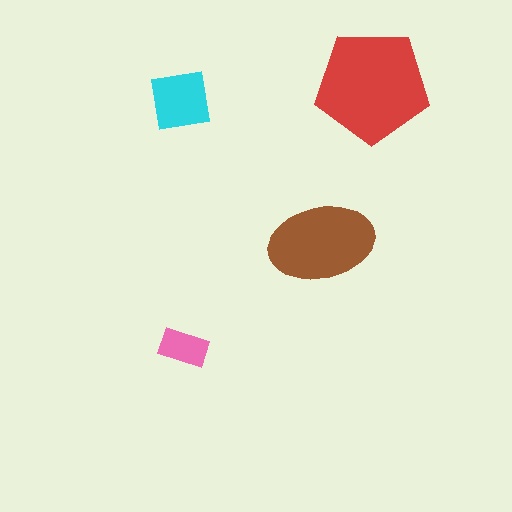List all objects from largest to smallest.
The red pentagon, the brown ellipse, the cyan square, the pink rectangle.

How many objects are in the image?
There are 4 objects in the image.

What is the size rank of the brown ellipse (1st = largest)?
2nd.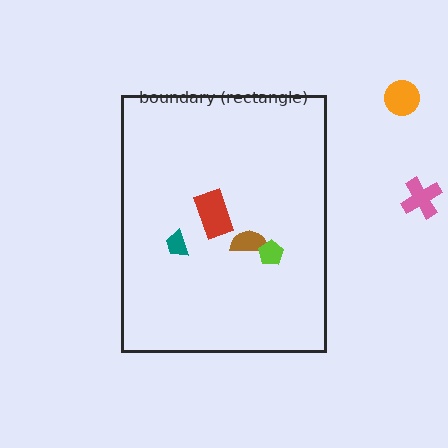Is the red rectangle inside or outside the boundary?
Inside.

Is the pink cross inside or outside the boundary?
Outside.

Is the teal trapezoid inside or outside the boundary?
Inside.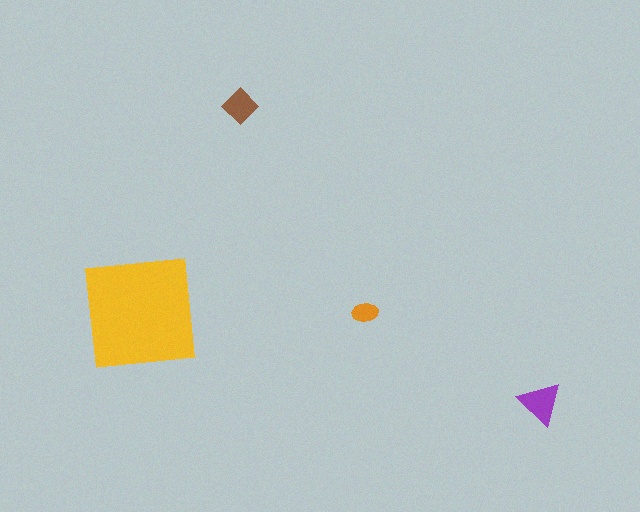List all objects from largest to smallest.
The yellow square, the purple triangle, the brown diamond, the orange ellipse.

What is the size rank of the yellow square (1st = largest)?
1st.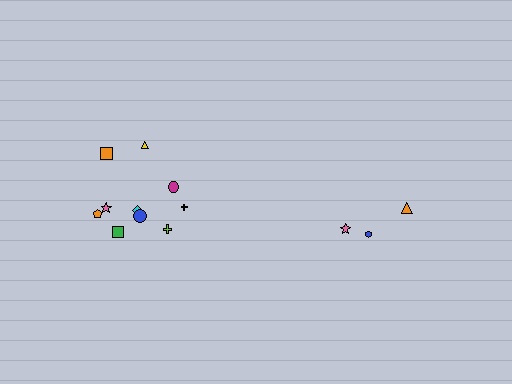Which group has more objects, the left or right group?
The left group.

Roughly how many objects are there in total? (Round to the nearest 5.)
Roughly 15 objects in total.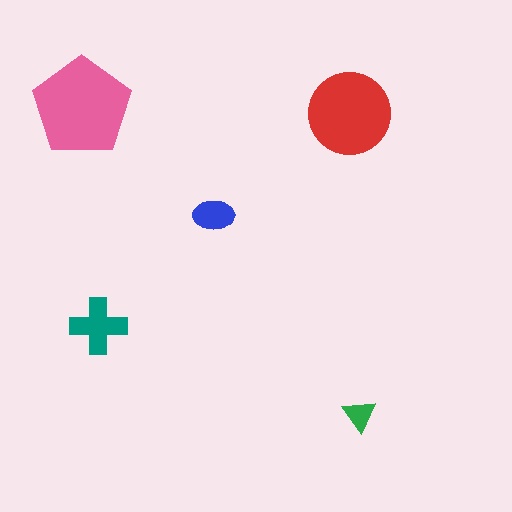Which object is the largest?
The pink pentagon.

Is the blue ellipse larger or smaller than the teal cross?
Smaller.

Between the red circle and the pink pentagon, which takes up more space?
The pink pentagon.